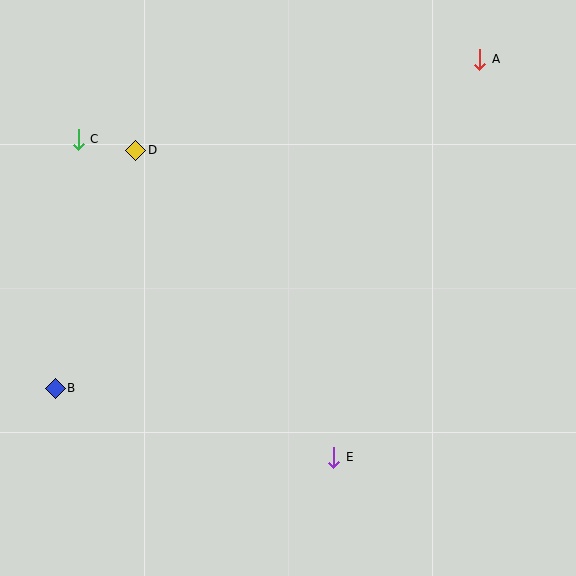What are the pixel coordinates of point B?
Point B is at (55, 388).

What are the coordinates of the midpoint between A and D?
The midpoint between A and D is at (308, 105).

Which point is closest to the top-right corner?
Point A is closest to the top-right corner.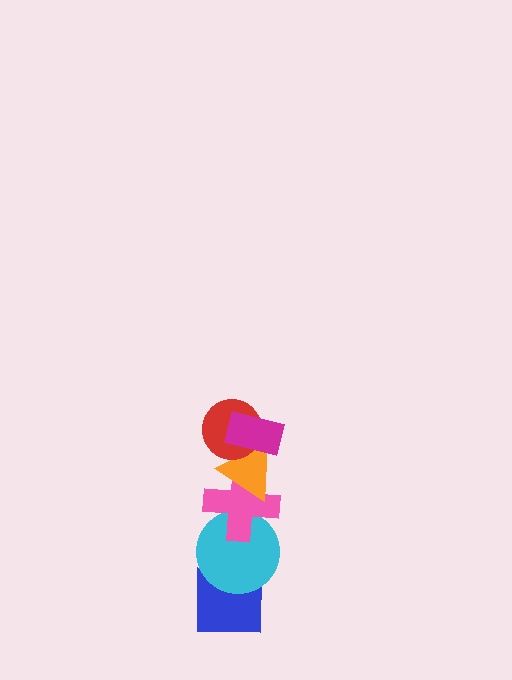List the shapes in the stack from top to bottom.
From top to bottom: the magenta rectangle, the red circle, the orange triangle, the pink cross, the cyan circle, the blue square.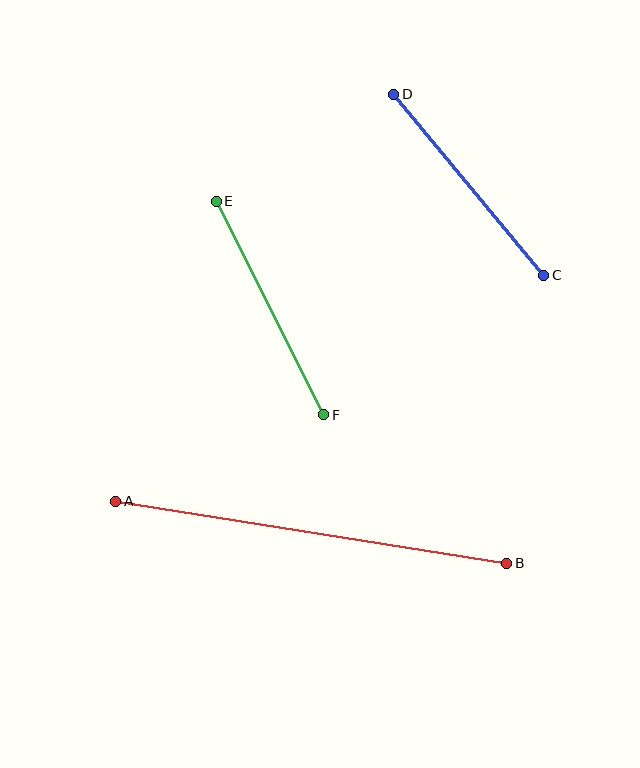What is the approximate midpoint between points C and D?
The midpoint is at approximately (469, 185) pixels.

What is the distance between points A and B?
The distance is approximately 396 pixels.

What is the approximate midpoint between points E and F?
The midpoint is at approximately (270, 308) pixels.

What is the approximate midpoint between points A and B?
The midpoint is at approximately (311, 532) pixels.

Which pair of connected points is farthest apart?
Points A and B are farthest apart.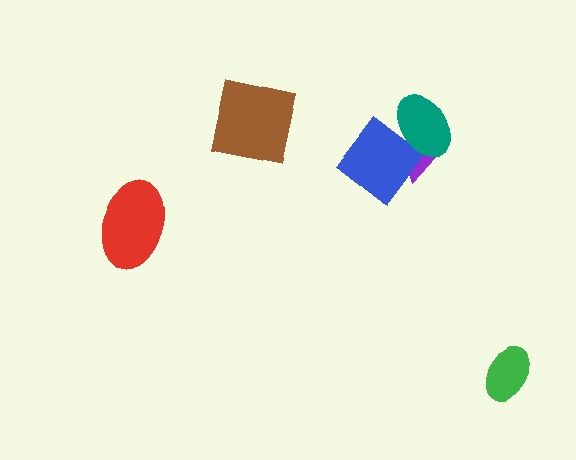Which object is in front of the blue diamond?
The teal ellipse is in front of the blue diamond.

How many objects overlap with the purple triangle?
2 objects overlap with the purple triangle.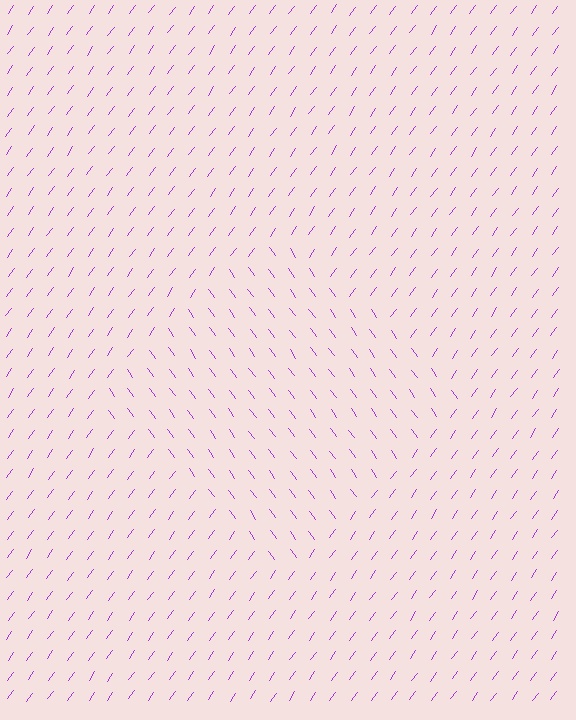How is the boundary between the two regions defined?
The boundary is defined purely by a change in line orientation (approximately 72 degrees difference). All lines are the same color and thickness.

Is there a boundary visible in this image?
Yes, there is a texture boundary formed by a change in line orientation.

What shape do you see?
I see a diamond.